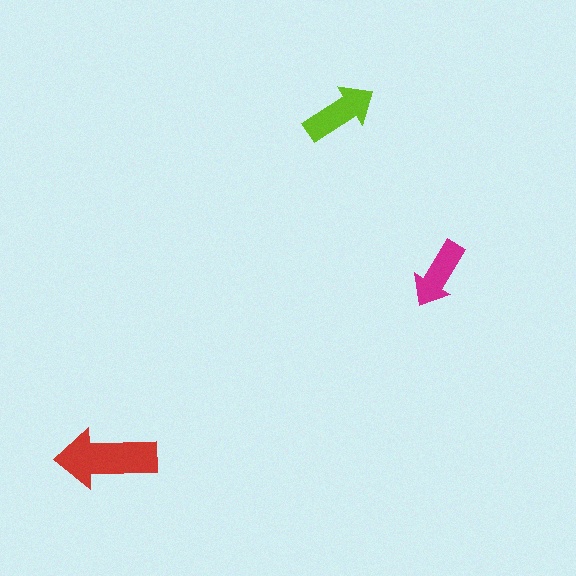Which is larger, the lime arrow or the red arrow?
The red one.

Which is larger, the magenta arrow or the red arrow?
The red one.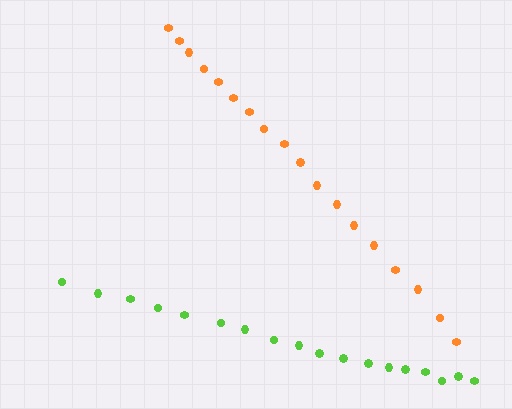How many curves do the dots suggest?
There are 2 distinct paths.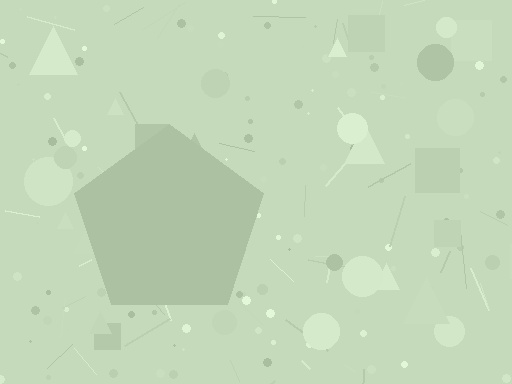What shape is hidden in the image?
A pentagon is hidden in the image.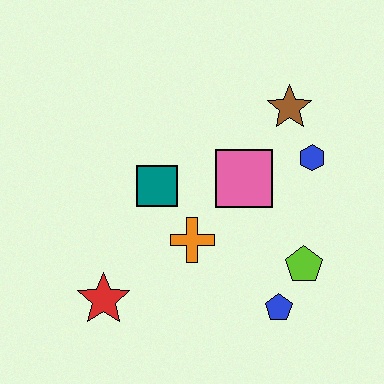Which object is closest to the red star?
The orange cross is closest to the red star.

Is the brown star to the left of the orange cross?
No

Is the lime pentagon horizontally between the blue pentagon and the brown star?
No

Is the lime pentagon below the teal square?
Yes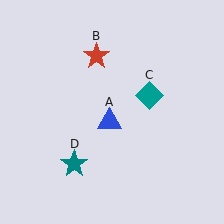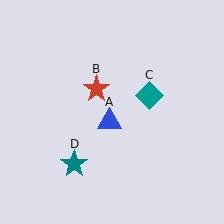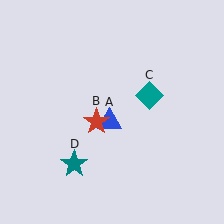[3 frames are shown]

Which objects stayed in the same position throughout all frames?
Blue triangle (object A) and teal diamond (object C) and teal star (object D) remained stationary.